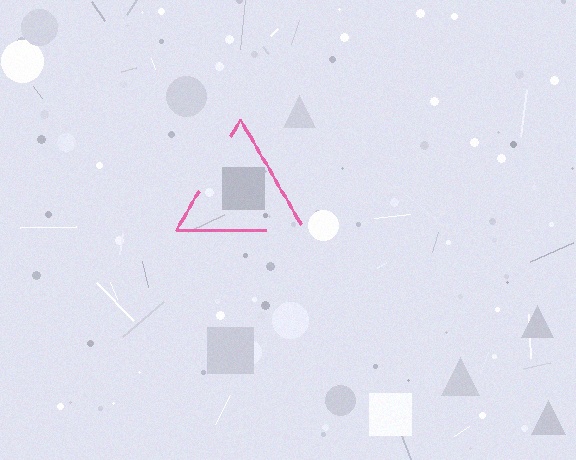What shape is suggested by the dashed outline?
The dashed outline suggests a triangle.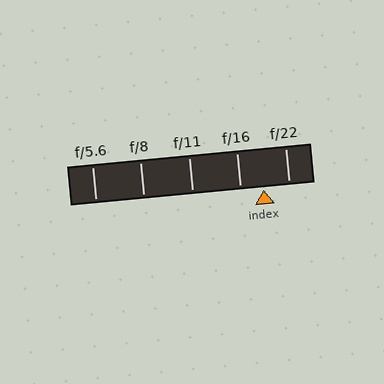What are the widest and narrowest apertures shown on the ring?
The widest aperture shown is f/5.6 and the narrowest is f/22.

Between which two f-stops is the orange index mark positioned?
The index mark is between f/16 and f/22.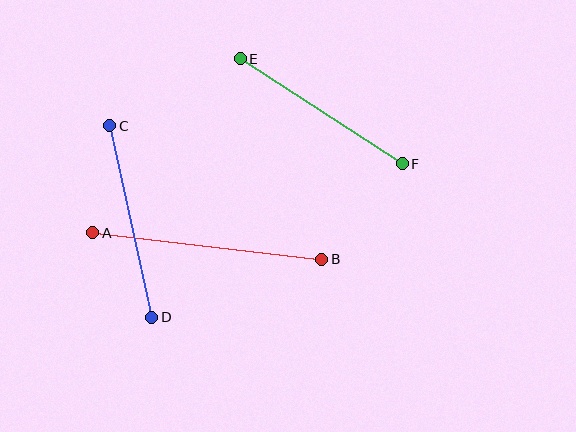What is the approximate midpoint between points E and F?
The midpoint is at approximately (321, 111) pixels.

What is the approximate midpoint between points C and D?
The midpoint is at approximately (131, 222) pixels.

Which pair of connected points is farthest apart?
Points A and B are farthest apart.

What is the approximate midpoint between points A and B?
The midpoint is at approximately (207, 246) pixels.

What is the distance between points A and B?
The distance is approximately 230 pixels.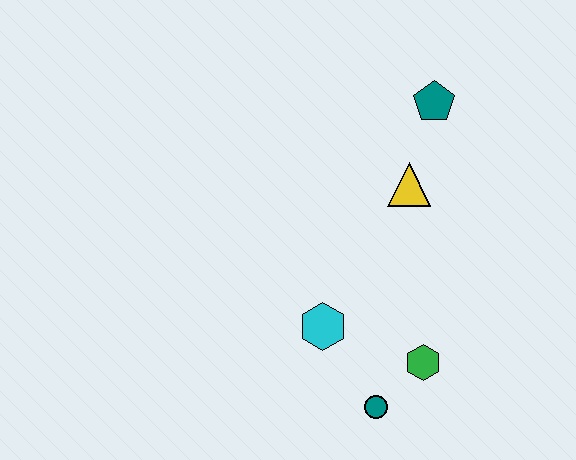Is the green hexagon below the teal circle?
No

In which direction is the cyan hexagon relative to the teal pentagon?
The cyan hexagon is below the teal pentagon.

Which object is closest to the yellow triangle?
The teal pentagon is closest to the yellow triangle.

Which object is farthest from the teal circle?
The teal pentagon is farthest from the teal circle.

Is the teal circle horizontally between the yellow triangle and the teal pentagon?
No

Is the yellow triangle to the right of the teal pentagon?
No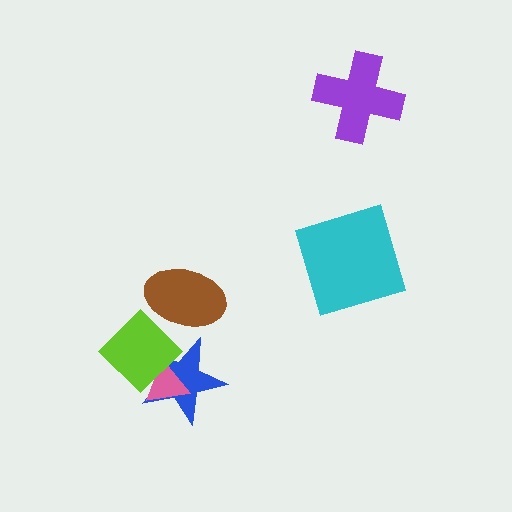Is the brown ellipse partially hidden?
Yes, it is partially covered by another shape.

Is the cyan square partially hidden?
No, no other shape covers it.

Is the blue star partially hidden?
Yes, it is partially covered by another shape.